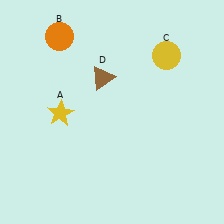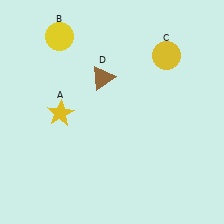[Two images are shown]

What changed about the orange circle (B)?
In Image 1, B is orange. In Image 2, it changed to yellow.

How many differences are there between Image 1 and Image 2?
There is 1 difference between the two images.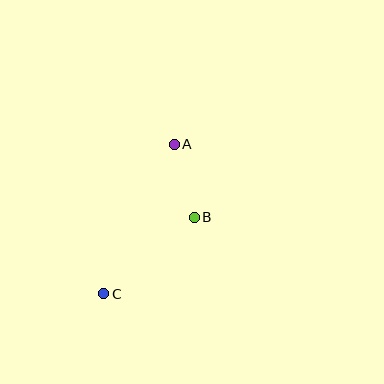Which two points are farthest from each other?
Points A and C are farthest from each other.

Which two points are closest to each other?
Points A and B are closest to each other.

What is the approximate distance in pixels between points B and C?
The distance between B and C is approximately 118 pixels.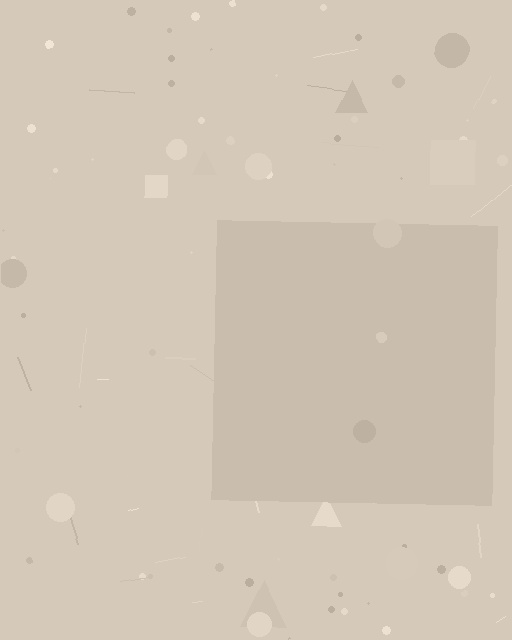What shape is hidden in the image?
A square is hidden in the image.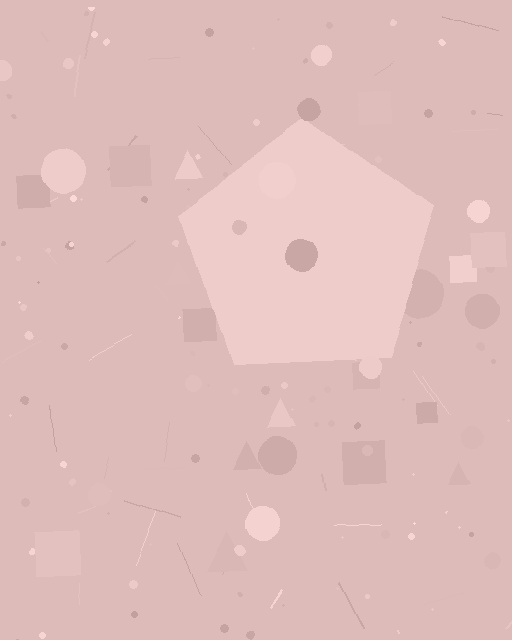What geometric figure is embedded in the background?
A pentagon is embedded in the background.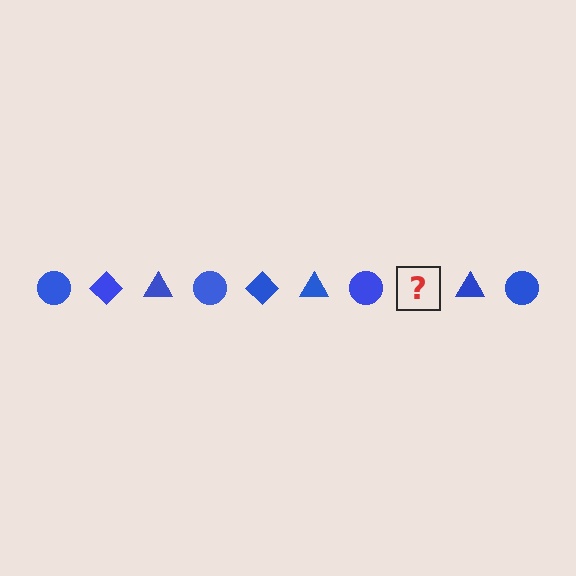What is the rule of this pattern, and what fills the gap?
The rule is that the pattern cycles through circle, diamond, triangle shapes in blue. The gap should be filled with a blue diamond.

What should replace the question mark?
The question mark should be replaced with a blue diamond.